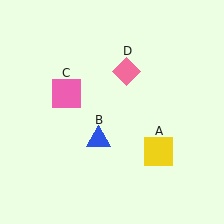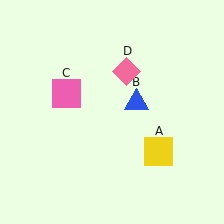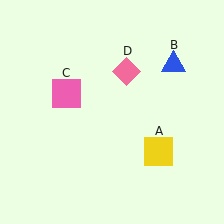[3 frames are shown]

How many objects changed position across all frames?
1 object changed position: blue triangle (object B).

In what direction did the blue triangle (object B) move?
The blue triangle (object B) moved up and to the right.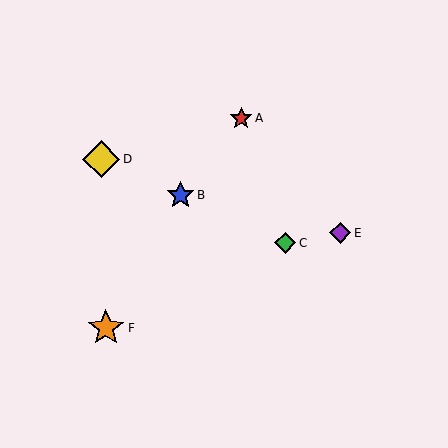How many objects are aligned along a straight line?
3 objects (B, C, D) are aligned along a straight line.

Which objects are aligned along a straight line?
Objects B, C, D are aligned along a straight line.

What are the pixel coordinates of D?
Object D is at (101, 159).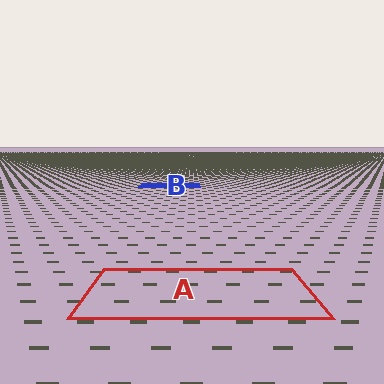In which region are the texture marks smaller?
The texture marks are smaller in region B, because it is farther away.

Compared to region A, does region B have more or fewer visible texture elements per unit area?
Region B has more texture elements per unit area — they are packed more densely because it is farther away.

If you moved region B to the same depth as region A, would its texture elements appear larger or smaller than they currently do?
They would appear larger. At a closer depth, the same texture elements are projected at a bigger on-screen size.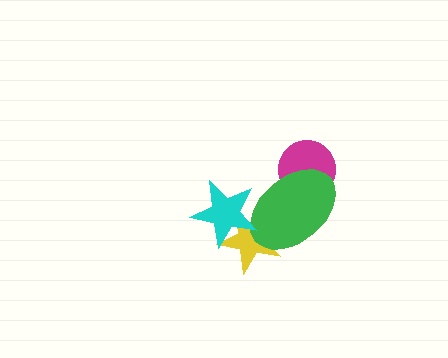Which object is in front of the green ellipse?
The cyan star is in front of the green ellipse.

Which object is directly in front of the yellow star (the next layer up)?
The green ellipse is directly in front of the yellow star.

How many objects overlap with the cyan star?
2 objects overlap with the cyan star.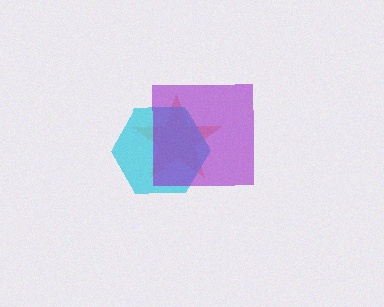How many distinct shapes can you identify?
There are 3 distinct shapes: an orange star, a cyan hexagon, a purple square.